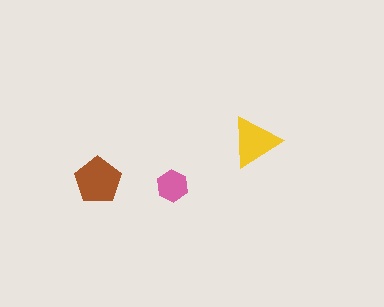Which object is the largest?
The brown pentagon.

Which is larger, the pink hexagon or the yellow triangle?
The yellow triangle.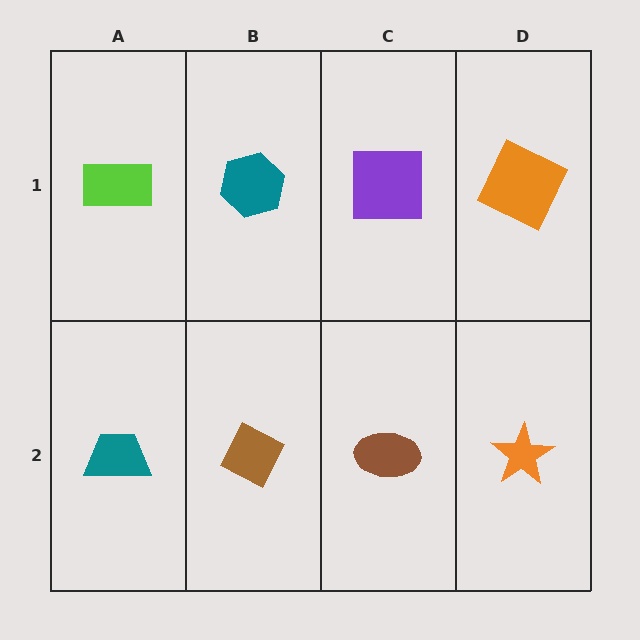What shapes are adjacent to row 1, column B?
A brown diamond (row 2, column B), a lime rectangle (row 1, column A), a purple square (row 1, column C).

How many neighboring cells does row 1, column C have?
3.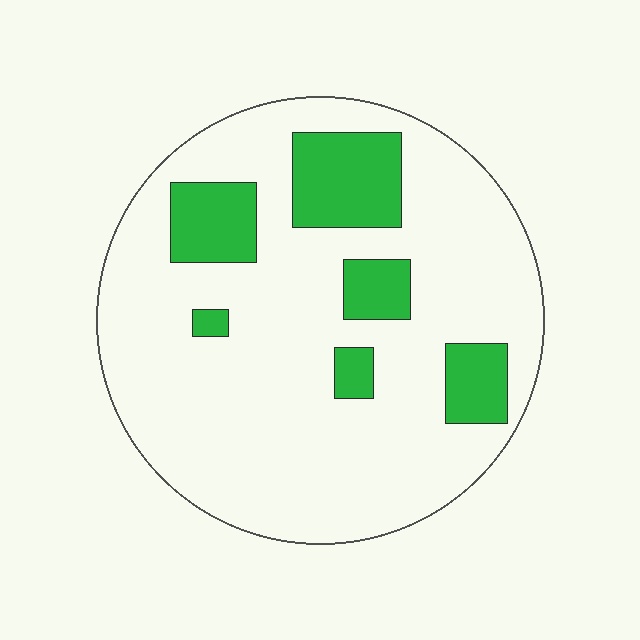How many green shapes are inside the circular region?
6.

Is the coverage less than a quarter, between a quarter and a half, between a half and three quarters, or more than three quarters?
Less than a quarter.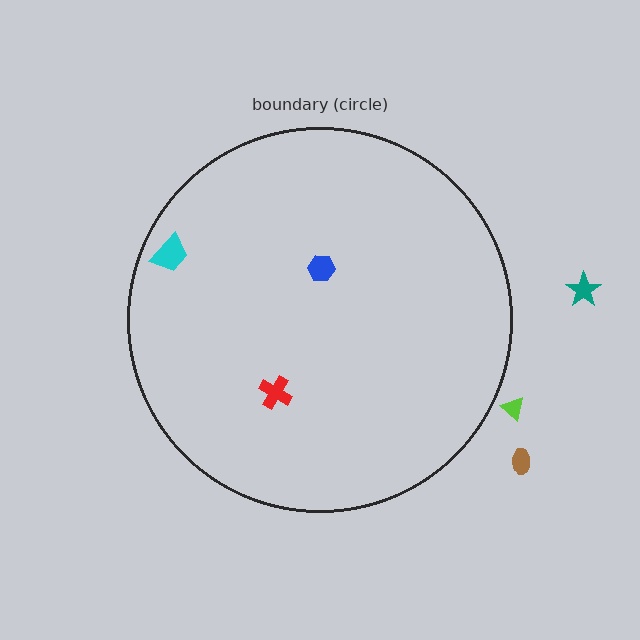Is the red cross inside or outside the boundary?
Inside.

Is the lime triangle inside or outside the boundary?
Outside.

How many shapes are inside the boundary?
3 inside, 3 outside.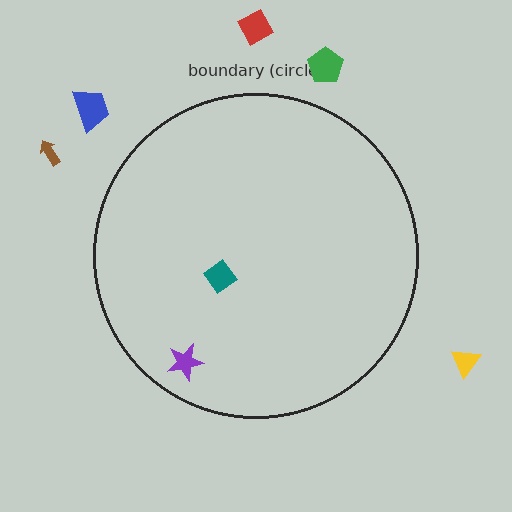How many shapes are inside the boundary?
2 inside, 5 outside.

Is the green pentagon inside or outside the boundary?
Outside.